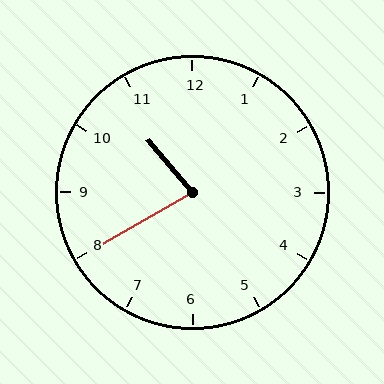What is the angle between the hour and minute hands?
Approximately 80 degrees.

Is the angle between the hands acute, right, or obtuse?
It is acute.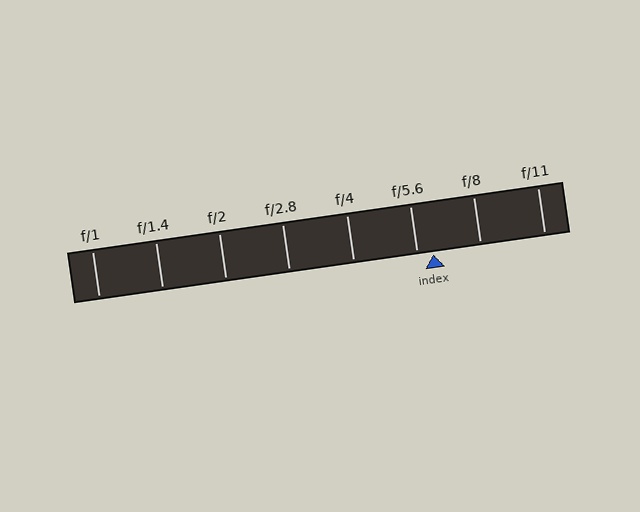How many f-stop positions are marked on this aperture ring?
There are 8 f-stop positions marked.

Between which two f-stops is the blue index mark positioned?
The index mark is between f/5.6 and f/8.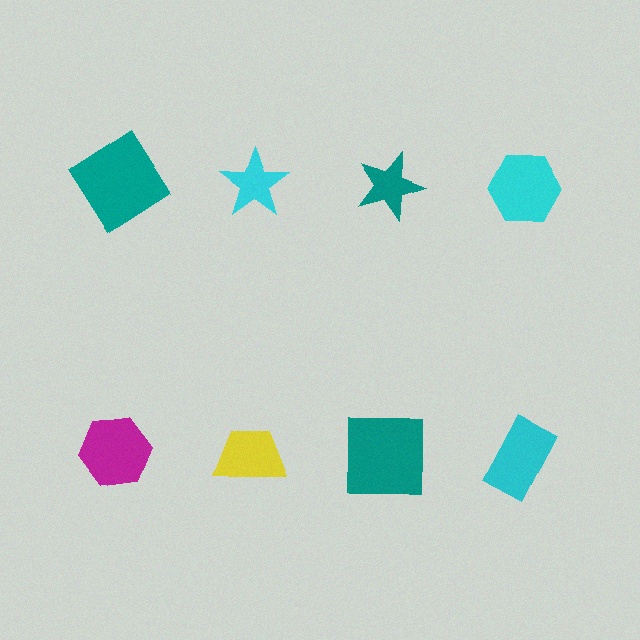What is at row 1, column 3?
A teal star.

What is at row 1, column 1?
A teal diamond.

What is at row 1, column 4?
A cyan hexagon.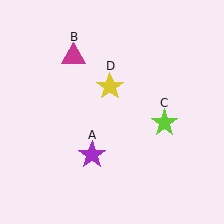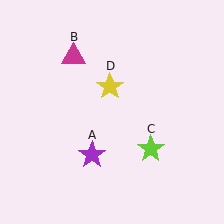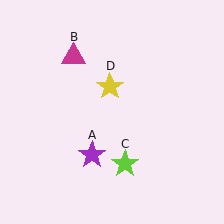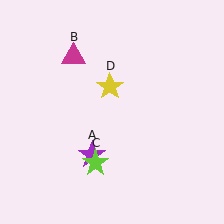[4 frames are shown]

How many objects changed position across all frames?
1 object changed position: lime star (object C).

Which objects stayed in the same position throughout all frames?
Purple star (object A) and magenta triangle (object B) and yellow star (object D) remained stationary.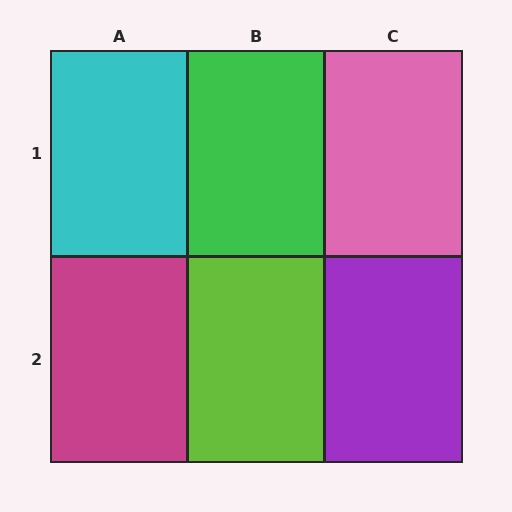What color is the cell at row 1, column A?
Cyan.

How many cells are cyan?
1 cell is cyan.